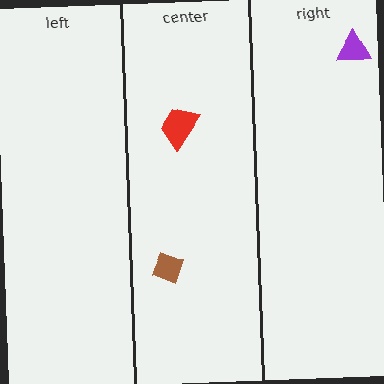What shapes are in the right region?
The purple triangle.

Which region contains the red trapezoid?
The center region.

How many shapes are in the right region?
1.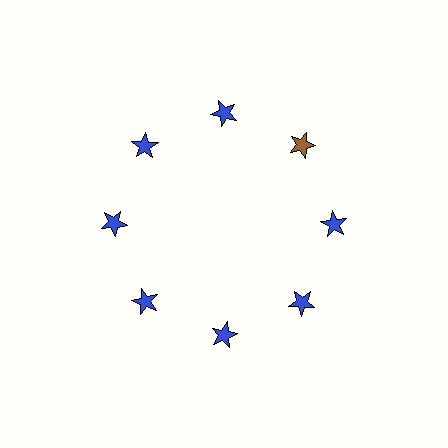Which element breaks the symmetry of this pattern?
The brown star at roughly the 2 o'clock position breaks the symmetry. All other shapes are blue stars.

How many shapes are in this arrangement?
There are 8 shapes arranged in a ring pattern.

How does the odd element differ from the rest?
It has a different color: brown instead of blue.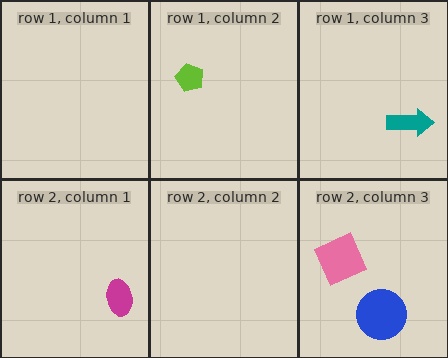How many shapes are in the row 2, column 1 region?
1.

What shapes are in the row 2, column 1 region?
The magenta ellipse.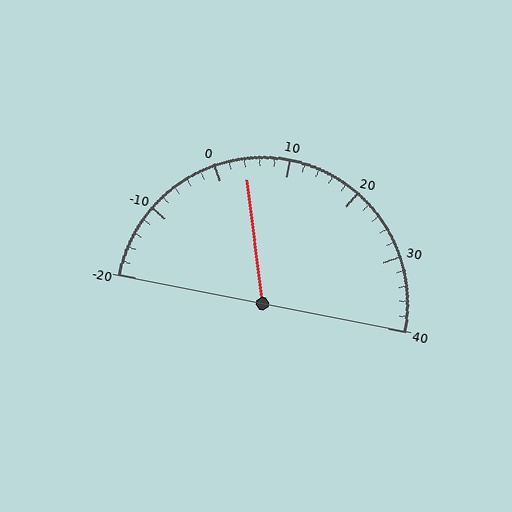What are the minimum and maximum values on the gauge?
The gauge ranges from -20 to 40.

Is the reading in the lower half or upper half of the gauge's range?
The reading is in the lower half of the range (-20 to 40).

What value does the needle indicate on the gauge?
The needle indicates approximately 4.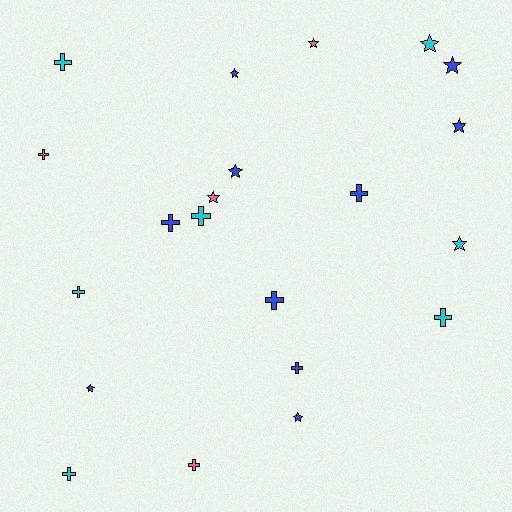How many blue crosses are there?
There are 4 blue crosses.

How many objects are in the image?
There are 21 objects.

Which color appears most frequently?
Blue, with 10 objects.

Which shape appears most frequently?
Cross, with 11 objects.